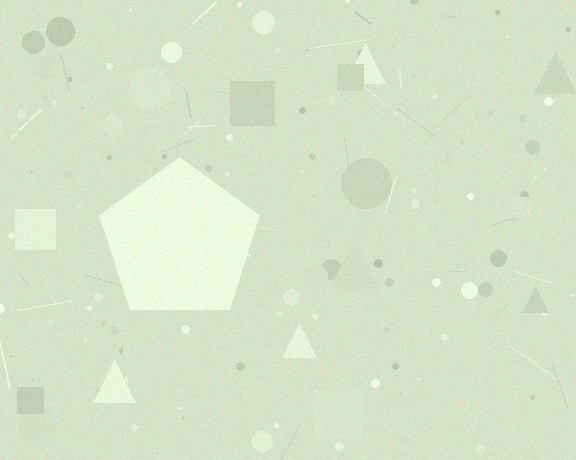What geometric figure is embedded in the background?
A pentagon is embedded in the background.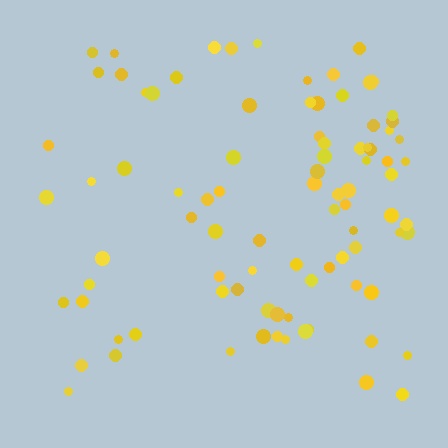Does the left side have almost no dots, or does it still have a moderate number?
Still a moderate number, just noticeably fewer than the right.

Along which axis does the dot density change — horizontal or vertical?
Horizontal.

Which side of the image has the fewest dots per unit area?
The left.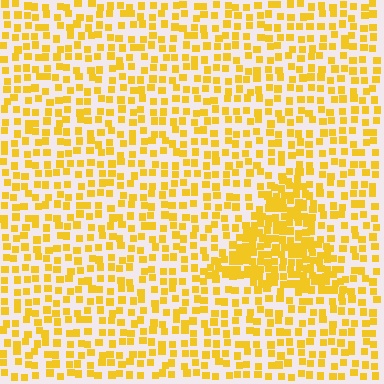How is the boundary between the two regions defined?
The boundary is defined by a change in element density (approximately 2.1x ratio). All elements are the same color, size, and shape.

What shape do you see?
I see a triangle.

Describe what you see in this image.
The image contains small yellow elements arranged at two different densities. A triangle-shaped region is visible where the elements are more densely packed than the surrounding area.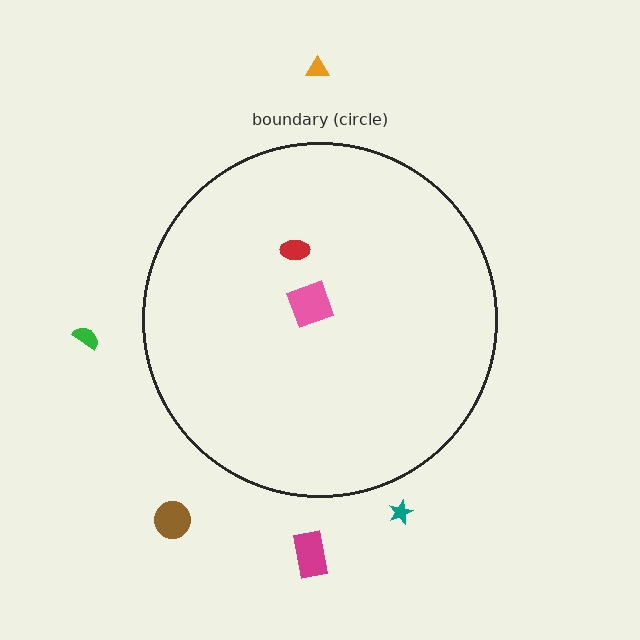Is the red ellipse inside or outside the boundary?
Inside.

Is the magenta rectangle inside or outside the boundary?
Outside.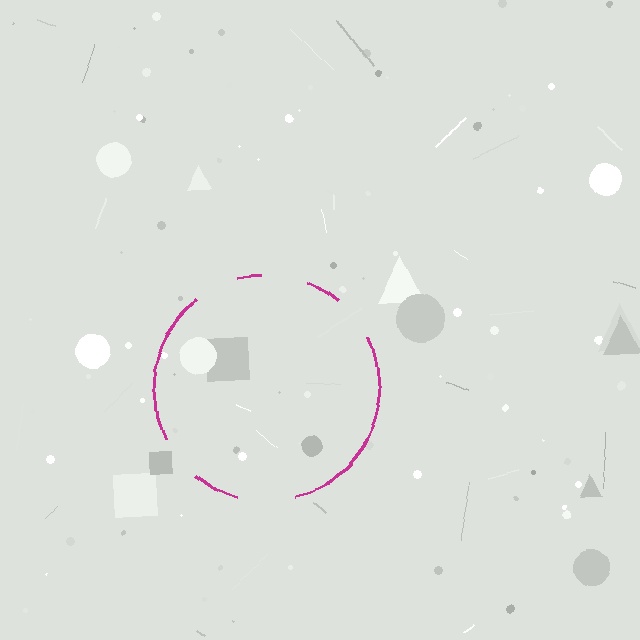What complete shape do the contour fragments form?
The contour fragments form a circle.